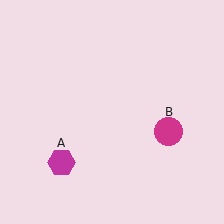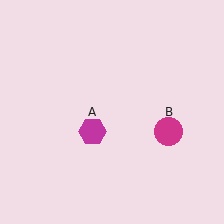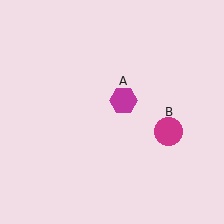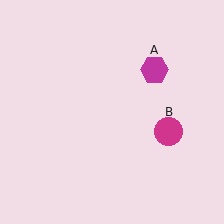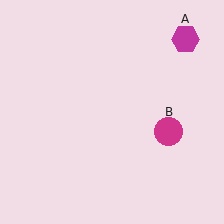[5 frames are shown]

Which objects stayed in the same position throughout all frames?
Magenta circle (object B) remained stationary.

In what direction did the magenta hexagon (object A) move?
The magenta hexagon (object A) moved up and to the right.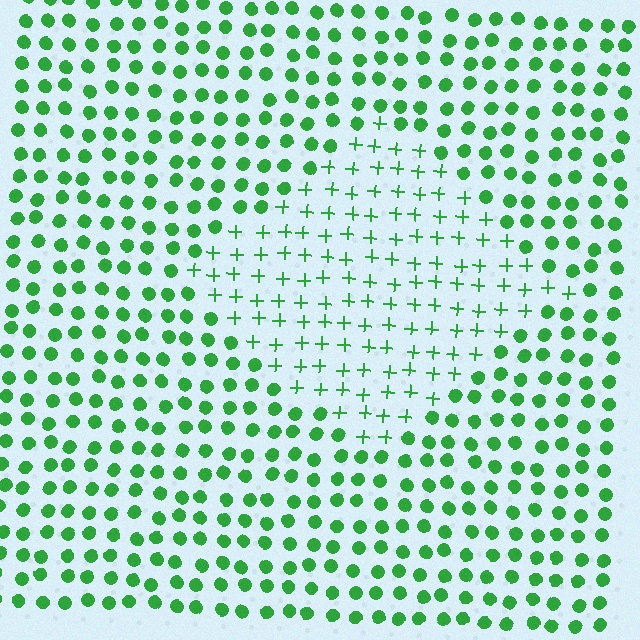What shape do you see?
I see a diamond.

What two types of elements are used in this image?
The image uses plus signs inside the diamond region and circles outside it.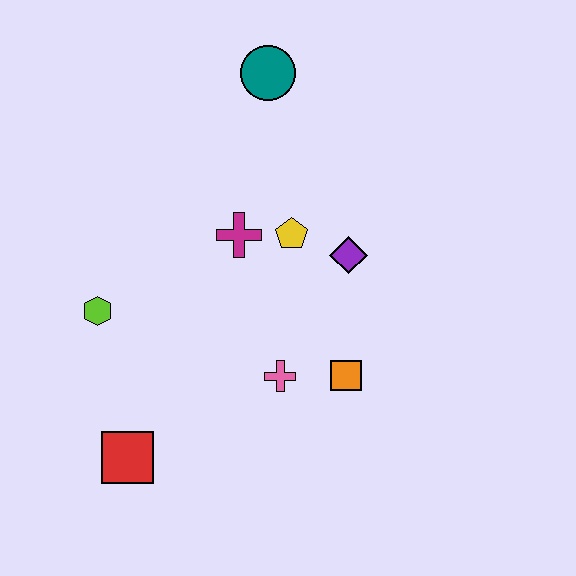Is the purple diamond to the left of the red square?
No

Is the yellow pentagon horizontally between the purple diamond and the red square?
Yes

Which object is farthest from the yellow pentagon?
The red square is farthest from the yellow pentagon.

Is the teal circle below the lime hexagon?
No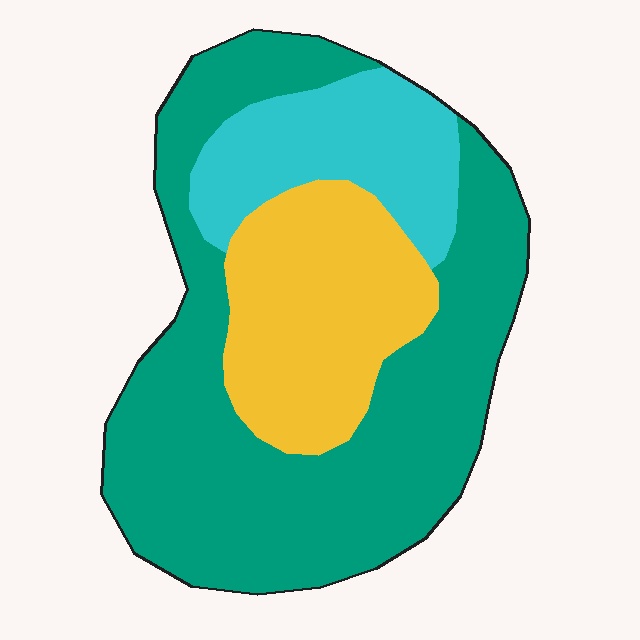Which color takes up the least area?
Cyan, at roughly 20%.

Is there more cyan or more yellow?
Yellow.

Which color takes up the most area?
Teal, at roughly 60%.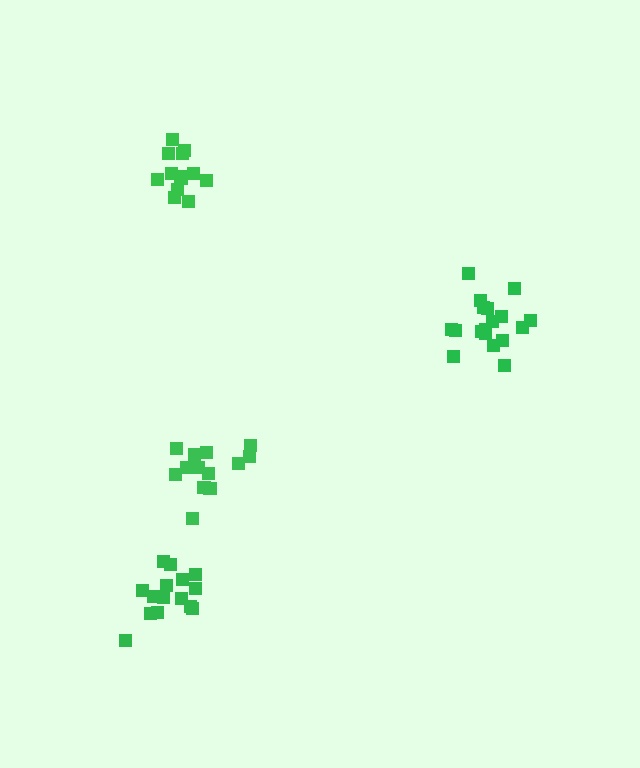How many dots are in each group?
Group 1: 18 dots, Group 2: 13 dots, Group 3: 15 dots, Group 4: 13 dots (59 total).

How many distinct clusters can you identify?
There are 4 distinct clusters.